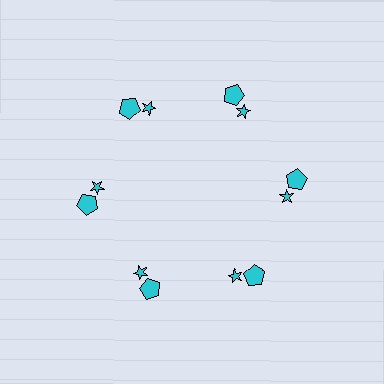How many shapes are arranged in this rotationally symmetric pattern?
There are 12 shapes, arranged in 6 groups of 2.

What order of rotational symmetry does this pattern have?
This pattern has 6-fold rotational symmetry.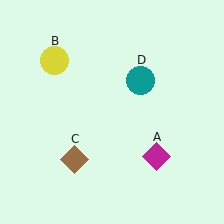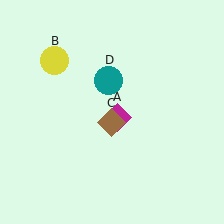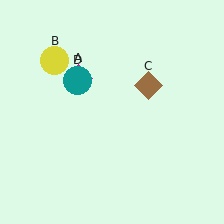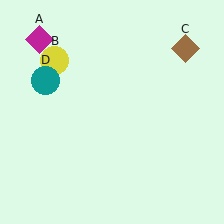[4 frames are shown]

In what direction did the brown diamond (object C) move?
The brown diamond (object C) moved up and to the right.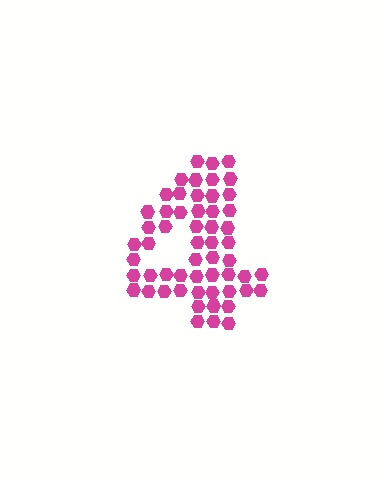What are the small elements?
The small elements are hexagons.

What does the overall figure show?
The overall figure shows the digit 4.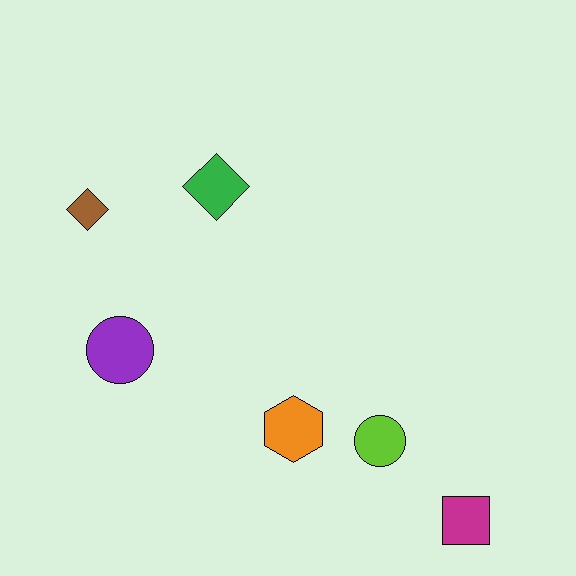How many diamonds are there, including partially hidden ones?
There are 2 diamonds.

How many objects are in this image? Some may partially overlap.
There are 6 objects.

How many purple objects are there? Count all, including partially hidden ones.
There is 1 purple object.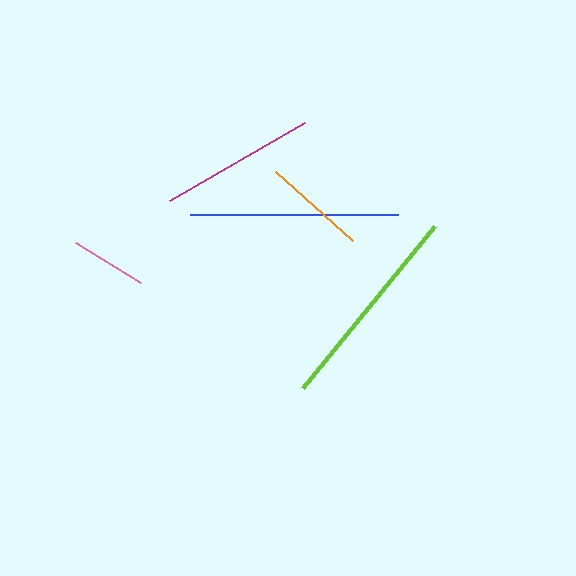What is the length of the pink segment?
The pink segment is approximately 76 pixels long.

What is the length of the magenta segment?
The magenta segment is approximately 155 pixels long.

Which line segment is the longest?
The lime line is the longest at approximately 209 pixels.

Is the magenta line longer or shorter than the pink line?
The magenta line is longer than the pink line.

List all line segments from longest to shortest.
From longest to shortest: lime, blue, magenta, orange, pink.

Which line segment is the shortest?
The pink line is the shortest at approximately 76 pixels.